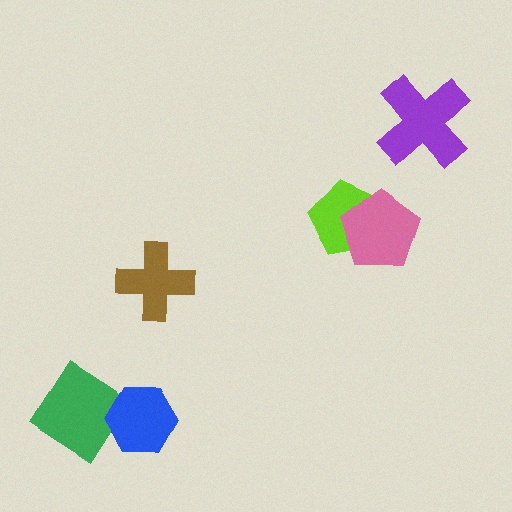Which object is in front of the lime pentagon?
The pink pentagon is in front of the lime pentagon.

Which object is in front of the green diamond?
The blue hexagon is in front of the green diamond.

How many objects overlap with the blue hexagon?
1 object overlaps with the blue hexagon.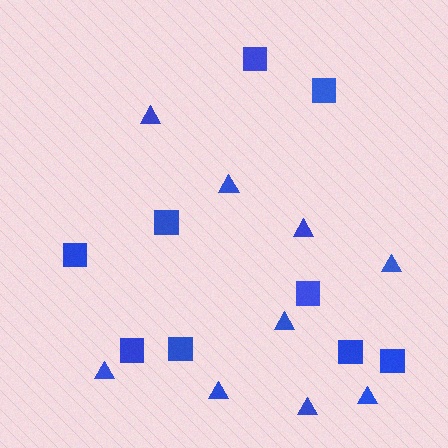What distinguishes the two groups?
There are 2 groups: one group of squares (9) and one group of triangles (9).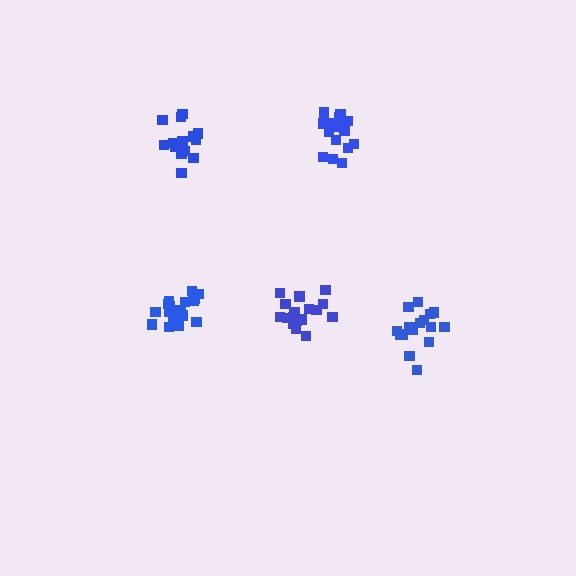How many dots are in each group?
Group 1: 18 dots, Group 2: 16 dots, Group 3: 16 dots, Group 4: 15 dots, Group 5: 18 dots (83 total).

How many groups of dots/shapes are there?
There are 5 groups.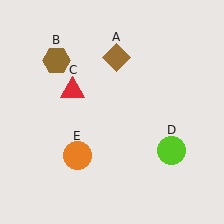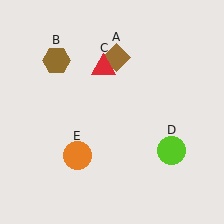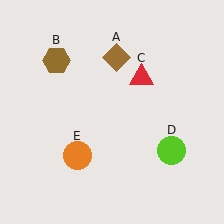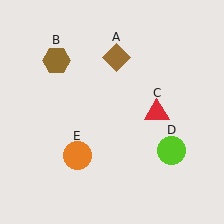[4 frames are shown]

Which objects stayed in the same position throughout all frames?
Brown diamond (object A) and brown hexagon (object B) and lime circle (object D) and orange circle (object E) remained stationary.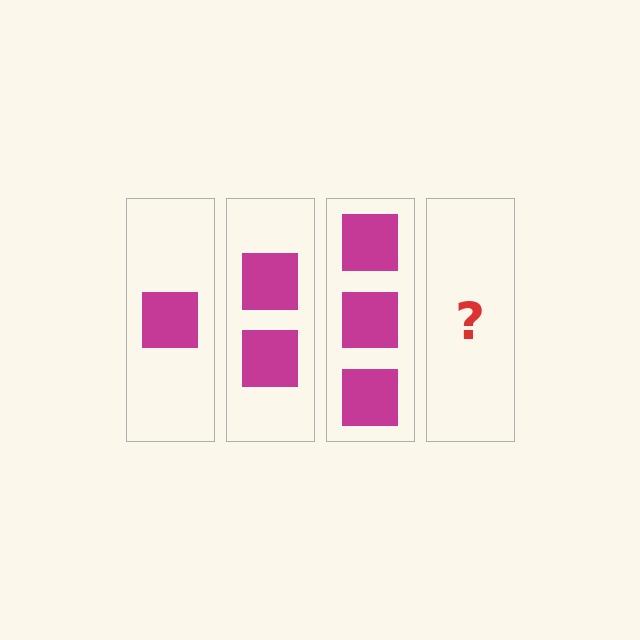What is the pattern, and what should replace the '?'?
The pattern is that each step adds one more square. The '?' should be 4 squares.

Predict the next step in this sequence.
The next step is 4 squares.